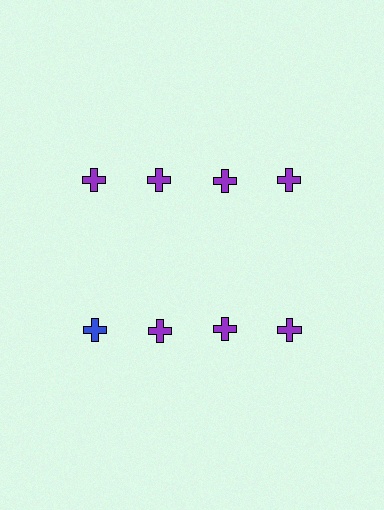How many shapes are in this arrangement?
There are 8 shapes arranged in a grid pattern.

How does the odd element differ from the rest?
It has a different color: blue instead of purple.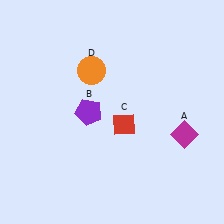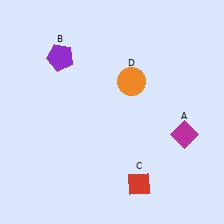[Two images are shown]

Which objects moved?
The objects that moved are: the purple pentagon (B), the red diamond (C), the orange circle (D).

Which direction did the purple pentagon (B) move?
The purple pentagon (B) moved up.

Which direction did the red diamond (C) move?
The red diamond (C) moved down.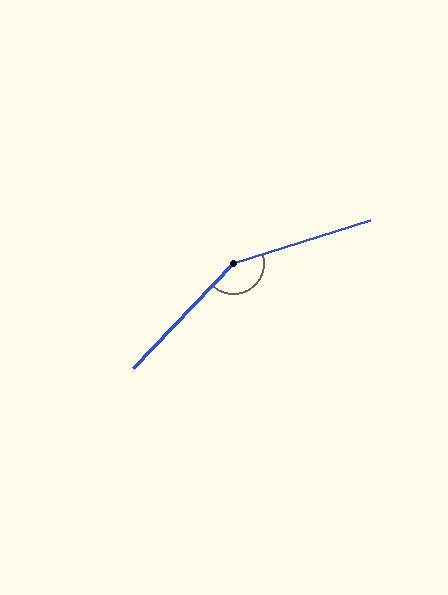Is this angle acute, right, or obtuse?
It is obtuse.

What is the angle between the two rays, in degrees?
Approximately 151 degrees.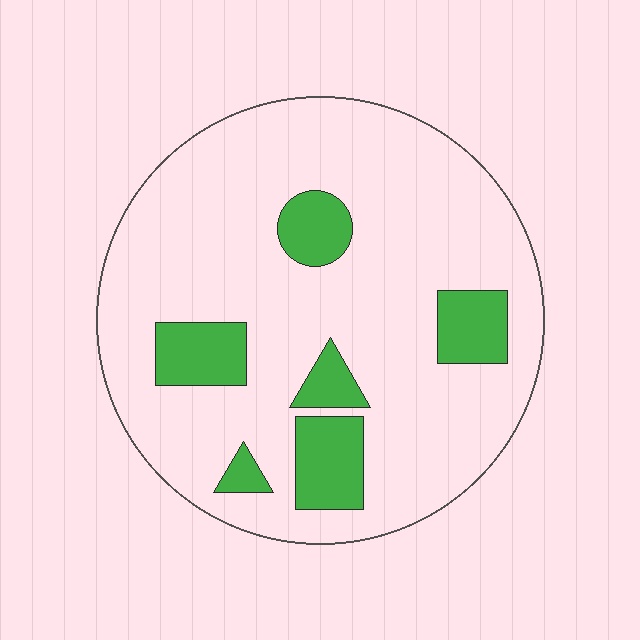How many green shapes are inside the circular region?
6.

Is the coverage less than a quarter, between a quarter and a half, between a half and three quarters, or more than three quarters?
Less than a quarter.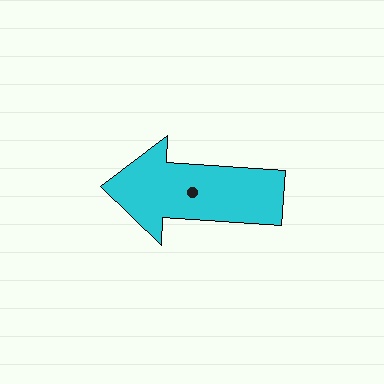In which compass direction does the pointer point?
West.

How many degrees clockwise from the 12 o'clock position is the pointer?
Approximately 274 degrees.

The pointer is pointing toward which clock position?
Roughly 9 o'clock.